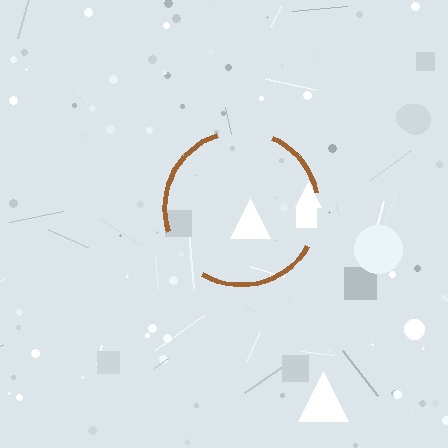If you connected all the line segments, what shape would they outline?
They would outline a circle.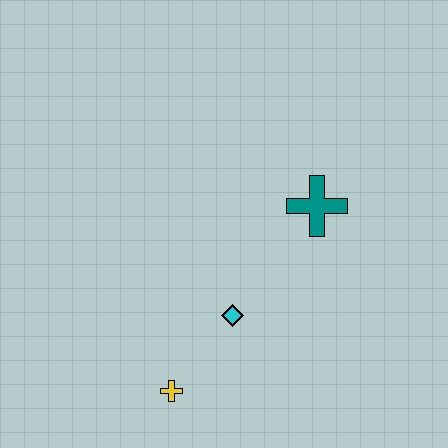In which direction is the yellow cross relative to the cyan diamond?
The yellow cross is below the cyan diamond.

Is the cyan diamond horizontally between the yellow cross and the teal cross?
Yes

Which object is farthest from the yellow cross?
The teal cross is farthest from the yellow cross.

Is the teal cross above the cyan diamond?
Yes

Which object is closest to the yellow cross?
The cyan diamond is closest to the yellow cross.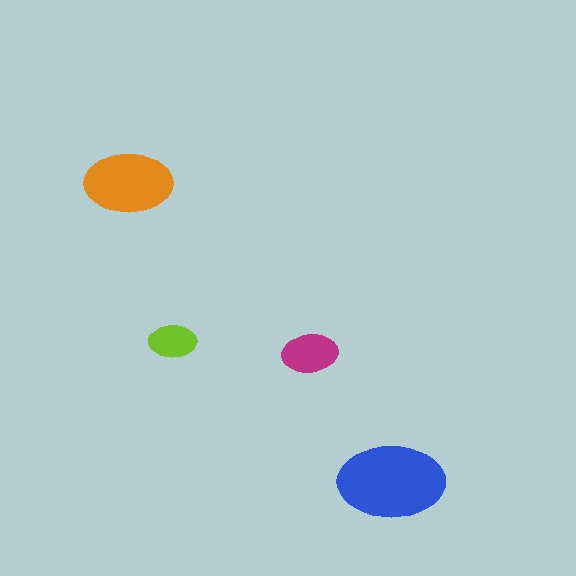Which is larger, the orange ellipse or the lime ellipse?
The orange one.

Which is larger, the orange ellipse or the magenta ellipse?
The orange one.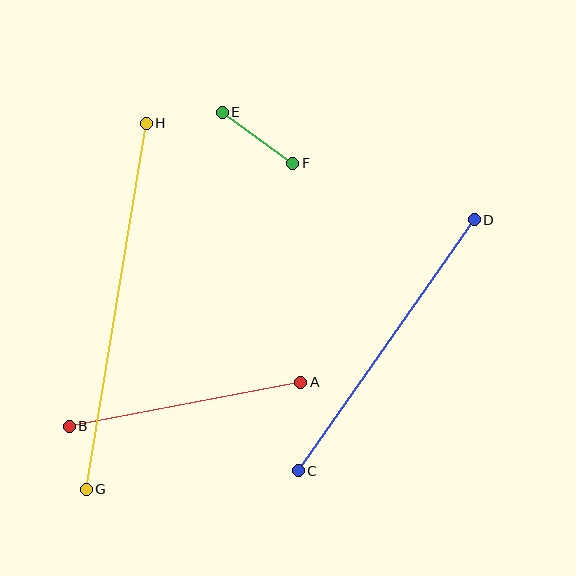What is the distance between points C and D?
The distance is approximately 307 pixels.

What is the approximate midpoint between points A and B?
The midpoint is at approximately (185, 404) pixels.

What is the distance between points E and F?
The distance is approximately 87 pixels.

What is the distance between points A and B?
The distance is approximately 236 pixels.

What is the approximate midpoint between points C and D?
The midpoint is at approximately (386, 345) pixels.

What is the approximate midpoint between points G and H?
The midpoint is at approximately (116, 306) pixels.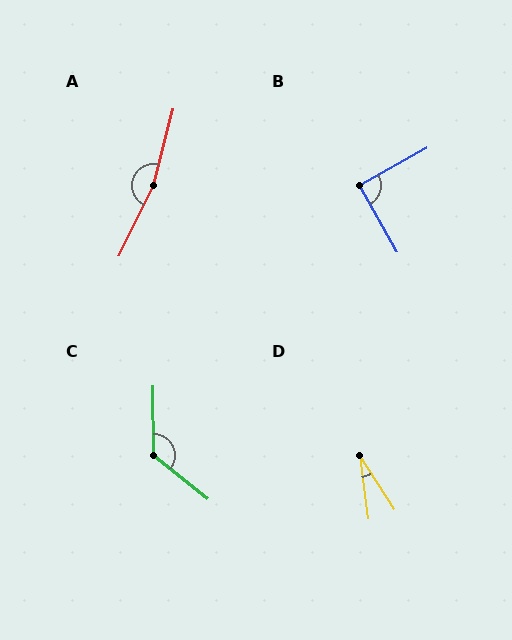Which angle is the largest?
A, at approximately 168 degrees.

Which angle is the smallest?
D, at approximately 25 degrees.